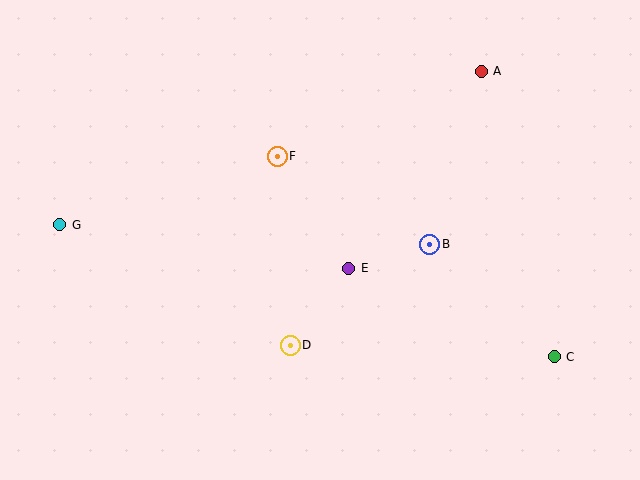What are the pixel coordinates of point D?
Point D is at (290, 345).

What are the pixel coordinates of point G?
Point G is at (60, 225).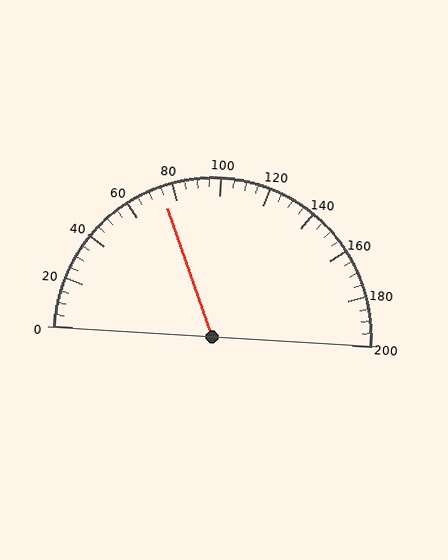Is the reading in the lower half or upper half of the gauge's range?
The reading is in the lower half of the range (0 to 200).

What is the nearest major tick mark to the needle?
The nearest major tick mark is 80.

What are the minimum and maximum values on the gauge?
The gauge ranges from 0 to 200.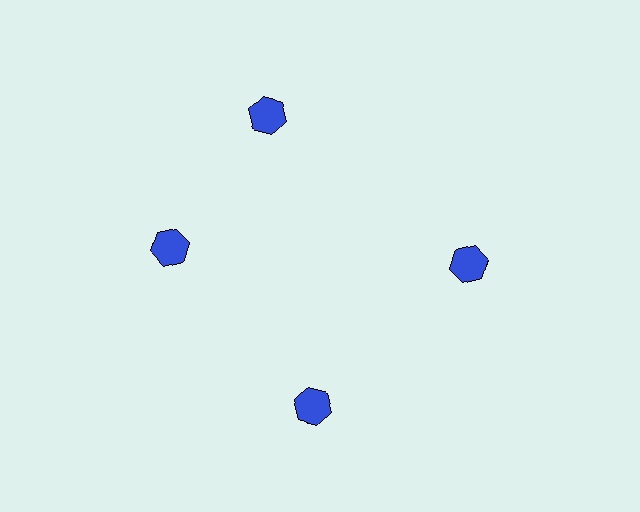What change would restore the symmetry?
The symmetry would be restored by rotating it back into even spacing with its neighbors so that all 4 hexagons sit at equal angles and equal distance from the center.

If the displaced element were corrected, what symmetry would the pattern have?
It would have 4-fold rotational symmetry — the pattern would map onto itself every 90 degrees.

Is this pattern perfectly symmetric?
No. The 4 blue hexagons are arranged in a ring, but one element near the 12 o'clock position is rotated out of alignment along the ring, breaking the 4-fold rotational symmetry.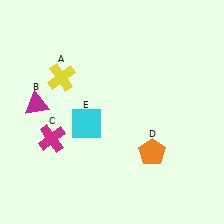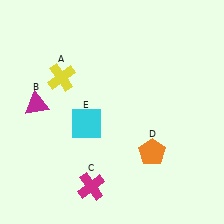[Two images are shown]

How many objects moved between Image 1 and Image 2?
1 object moved between the two images.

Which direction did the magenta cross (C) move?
The magenta cross (C) moved down.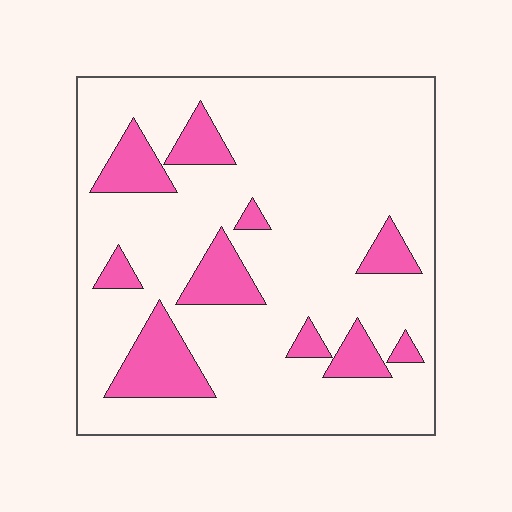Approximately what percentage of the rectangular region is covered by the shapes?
Approximately 20%.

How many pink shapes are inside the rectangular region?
10.